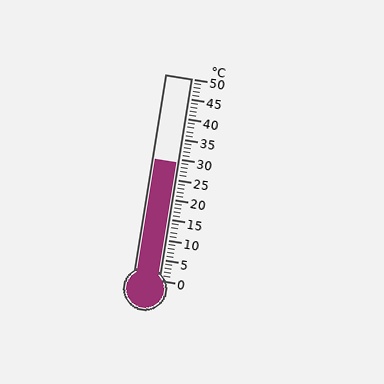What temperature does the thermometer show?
The thermometer shows approximately 29°C.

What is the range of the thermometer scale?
The thermometer scale ranges from 0°C to 50°C.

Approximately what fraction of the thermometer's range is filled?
The thermometer is filled to approximately 60% of its range.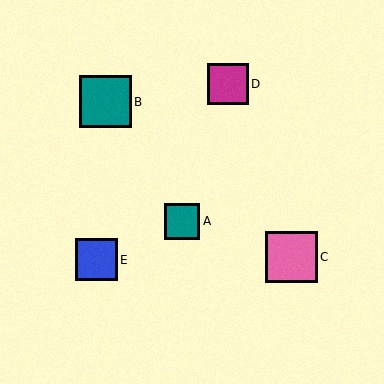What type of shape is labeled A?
Shape A is a teal square.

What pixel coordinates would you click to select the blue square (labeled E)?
Click at (96, 260) to select the blue square E.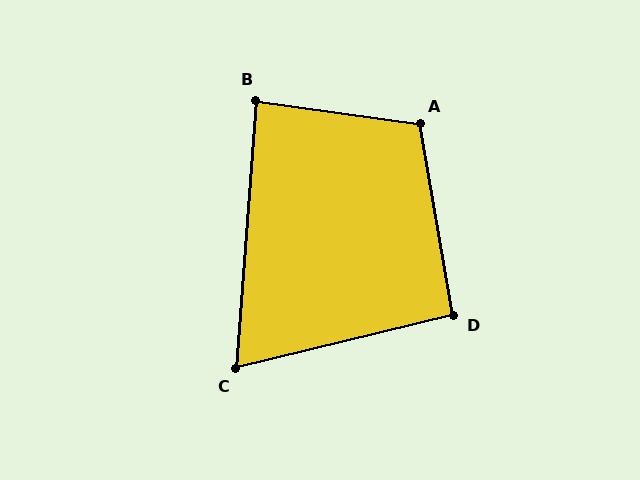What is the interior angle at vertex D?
Approximately 94 degrees (approximately right).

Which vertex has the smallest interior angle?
C, at approximately 72 degrees.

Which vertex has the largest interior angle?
A, at approximately 108 degrees.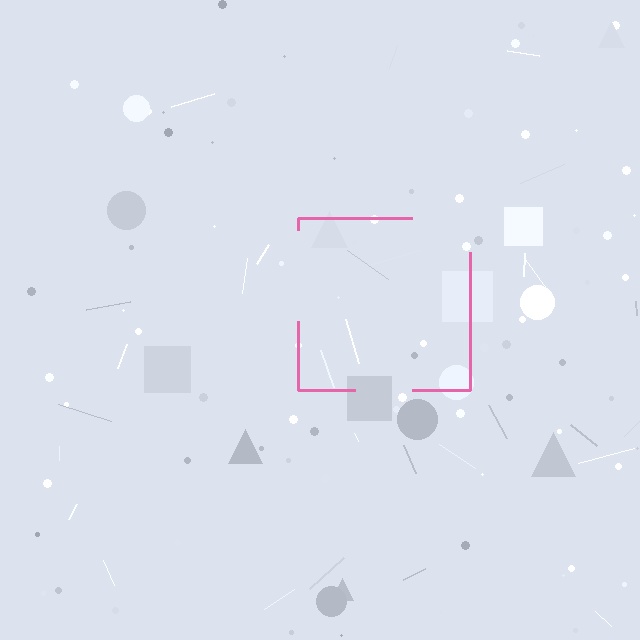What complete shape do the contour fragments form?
The contour fragments form a square.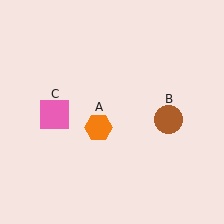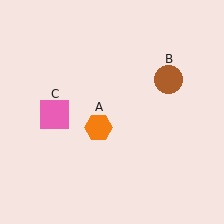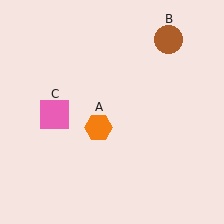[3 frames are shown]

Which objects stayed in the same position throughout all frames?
Orange hexagon (object A) and pink square (object C) remained stationary.